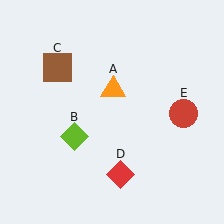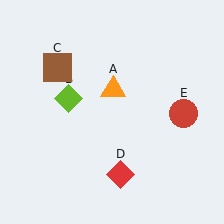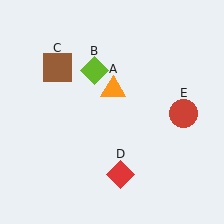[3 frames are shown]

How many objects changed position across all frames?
1 object changed position: lime diamond (object B).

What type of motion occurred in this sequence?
The lime diamond (object B) rotated clockwise around the center of the scene.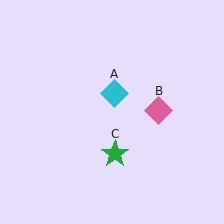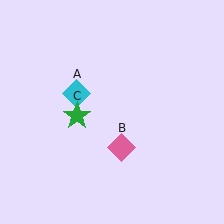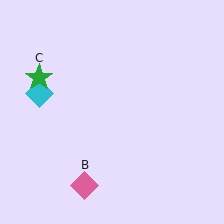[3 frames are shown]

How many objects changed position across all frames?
3 objects changed position: cyan diamond (object A), pink diamond (object B), green star (object C).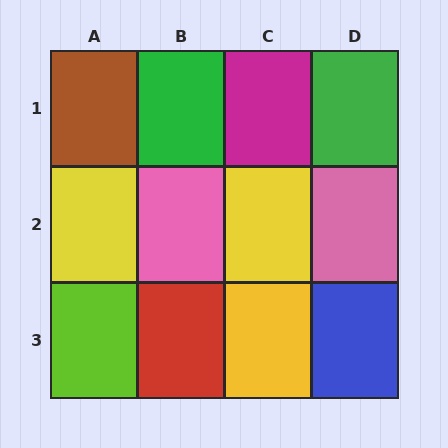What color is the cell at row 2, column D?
Pink.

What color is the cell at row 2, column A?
Yellow.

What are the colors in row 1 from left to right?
Brown, green, magenta, green.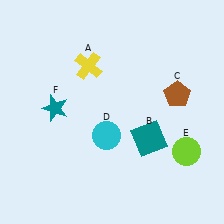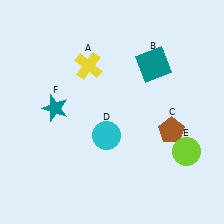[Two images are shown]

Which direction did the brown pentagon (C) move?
The brown pentagon (C) moved down.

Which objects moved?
The objects that moved are: the teal square (B), the brown pentagon (C).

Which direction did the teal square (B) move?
The teal square (B) moved up.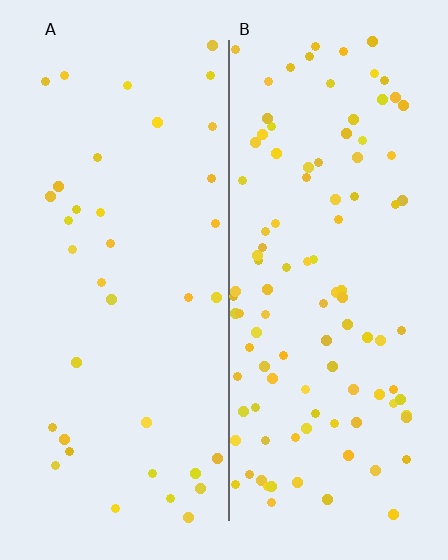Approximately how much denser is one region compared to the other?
Approximately 2.8× — region B over region A.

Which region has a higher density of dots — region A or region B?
B (the right).